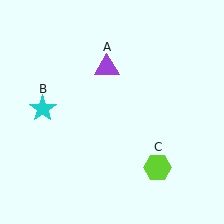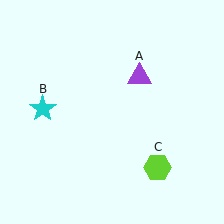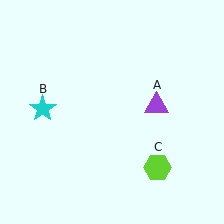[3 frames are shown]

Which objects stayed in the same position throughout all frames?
Cyan star (object B) and lime hexagon (object C) remained stationary.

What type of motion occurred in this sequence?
The purple triangle (object A) rotated clockwise around the center of the scene.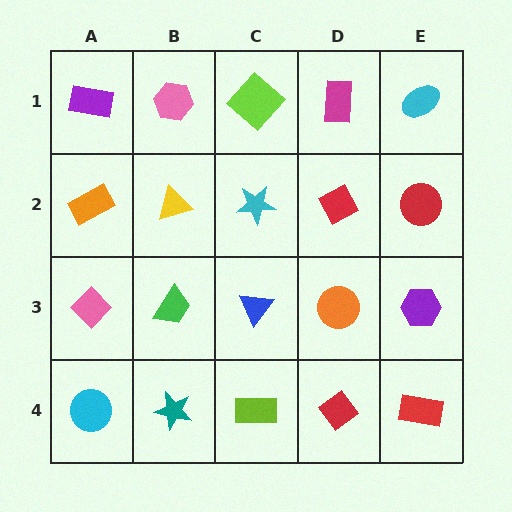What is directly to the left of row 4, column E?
A red diamond.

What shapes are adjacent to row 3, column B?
A yellow triangle (row 2, column B), a teal star (row 4, column B), a pink diamond (row 3, column A), a blue triangle (row 3, column C).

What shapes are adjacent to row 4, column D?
An orange circle (row 3, column D), a lime rectangle (row 4, column C), a red rectangle (row 4, column E).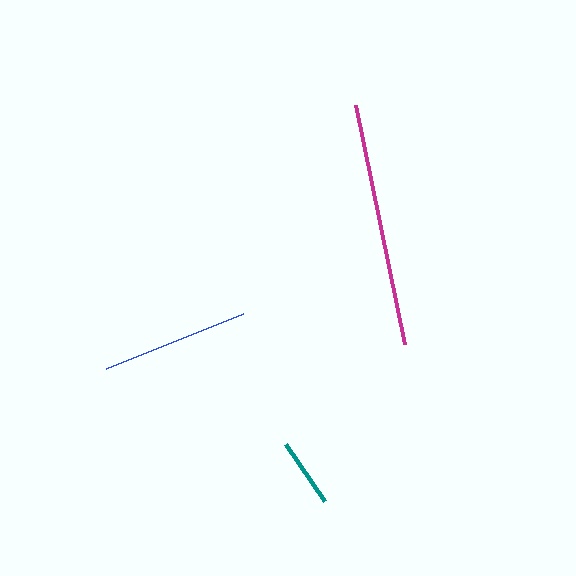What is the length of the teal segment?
The teal segment is approximately 69 pixels long.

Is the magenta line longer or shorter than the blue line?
The magenta line is longer than the blue line.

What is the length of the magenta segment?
The magenta segment is approximately 244 pixels long.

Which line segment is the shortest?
The teal line is the shortest at approximately 69 pixels.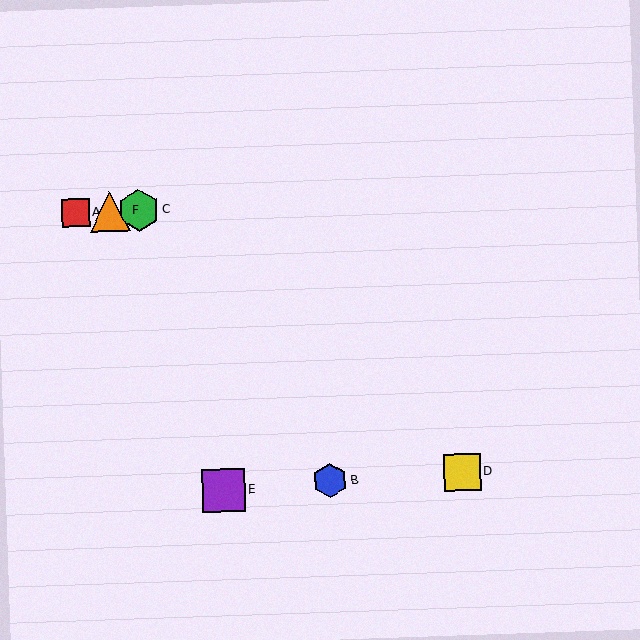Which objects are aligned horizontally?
Objects A, C, F are aligned horizontally.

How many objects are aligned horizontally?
3 objects (A, C, F) are aligned horizontally.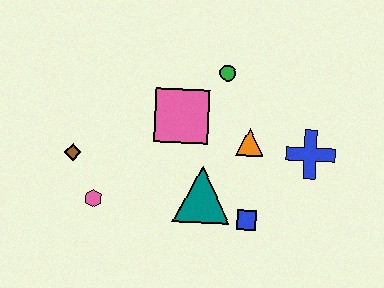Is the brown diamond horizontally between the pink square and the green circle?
No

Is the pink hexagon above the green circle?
No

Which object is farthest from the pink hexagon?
The blue cross is farthest from the pink hexagon.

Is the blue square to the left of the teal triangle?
No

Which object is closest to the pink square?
The green circle is closest to the pink square.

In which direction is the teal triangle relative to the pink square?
The teal triangle is below the pink square.